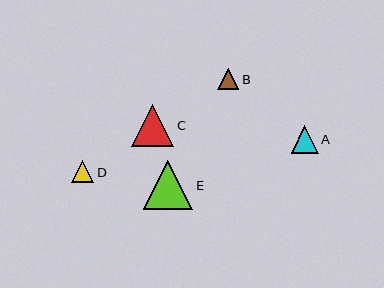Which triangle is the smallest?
Triangle B is the smallest with a size of approximately 21 pixels.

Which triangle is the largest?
Triangle E is the largest with a size of approximately 50 pixels.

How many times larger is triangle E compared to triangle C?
Triangle E is approximately 1.2 times the size of triangle C.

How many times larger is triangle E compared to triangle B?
Triangle E is approximately 2.4 times the size of triangle B.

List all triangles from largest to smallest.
From largest to smallest: E, C, A, D, B.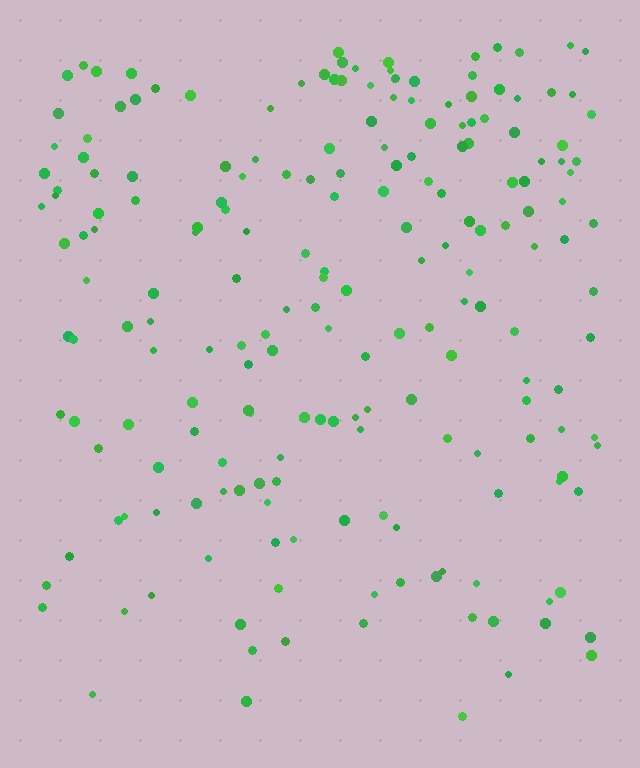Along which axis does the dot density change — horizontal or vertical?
Vertical.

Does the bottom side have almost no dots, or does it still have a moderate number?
Still a moderate number, just noticeably fewer than the top.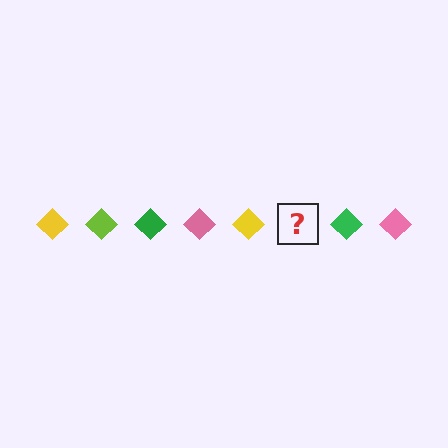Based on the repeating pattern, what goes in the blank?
The blank should be a lime diamond.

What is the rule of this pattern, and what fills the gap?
The rule is that the pattern cycles through yellow, lime, green, pink diamonds. The gap should be filled with a lime diamond.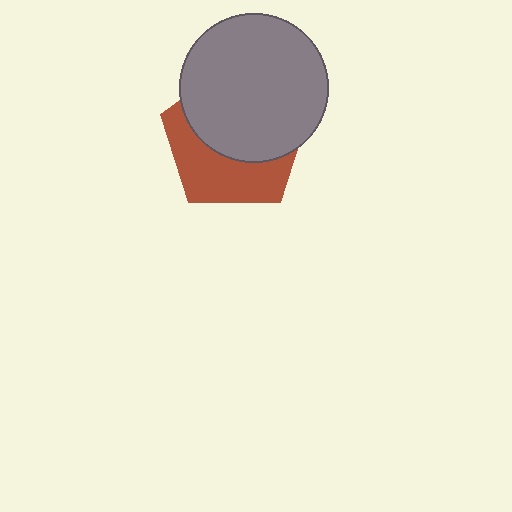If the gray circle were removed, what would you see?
You would see the complete brown pentagon.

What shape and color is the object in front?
The object in front is a gray circle.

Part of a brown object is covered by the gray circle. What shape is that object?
It is a pentagon.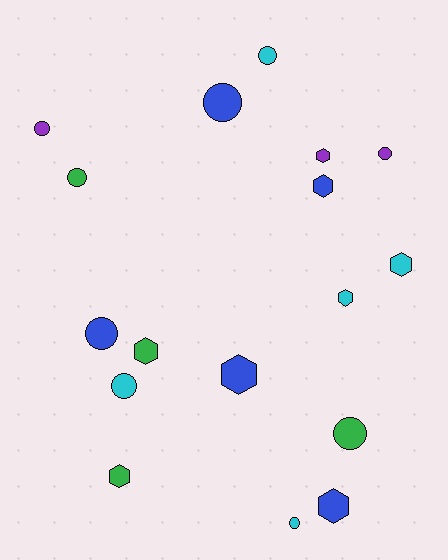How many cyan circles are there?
There are 3 cyan circles.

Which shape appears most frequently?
Circle, with 9 objects.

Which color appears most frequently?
Cyan, with 5 objects.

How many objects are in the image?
There are 17 objects.